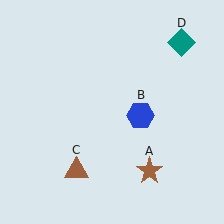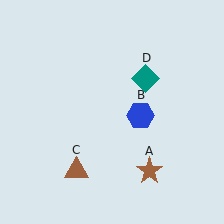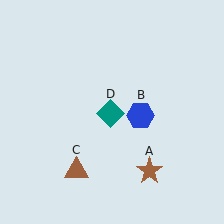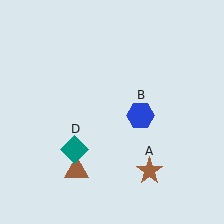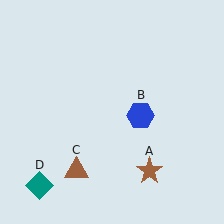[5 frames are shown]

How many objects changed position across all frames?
1 object changed position: teal diamond (object D).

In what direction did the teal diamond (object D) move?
The teal diamond (object D) moved down and to the left.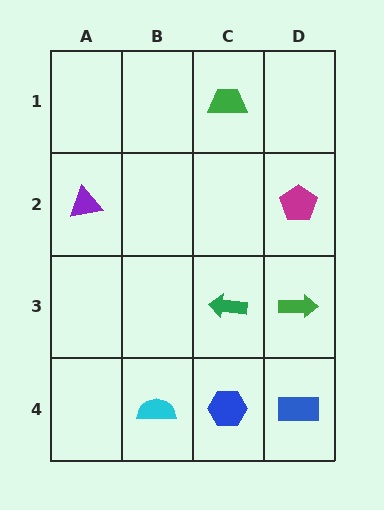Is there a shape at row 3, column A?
No, that cell is empty.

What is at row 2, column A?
A purple triangle.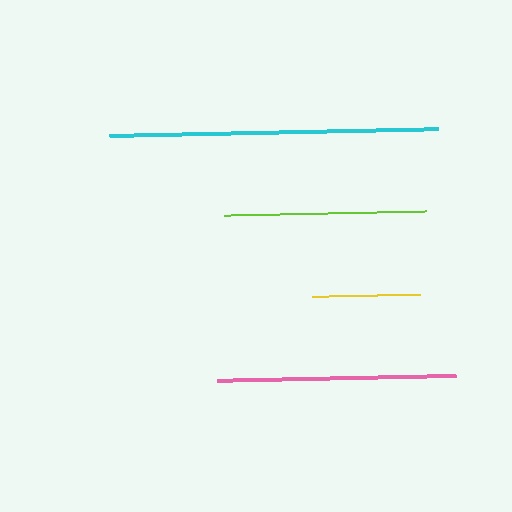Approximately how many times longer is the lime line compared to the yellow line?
The lime line is approximately 1.9 times the length of the yellow line.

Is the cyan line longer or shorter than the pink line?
The cyan line is longer than the pink line.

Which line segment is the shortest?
The yellow line is the shortest at approximately 108 pixels.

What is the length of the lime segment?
The lime segment is approximately 202 pixels long.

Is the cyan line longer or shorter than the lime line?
The cyan line is longer than the lime line.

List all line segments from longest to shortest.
From longest to shortest: cyan, pink, lime, yellow.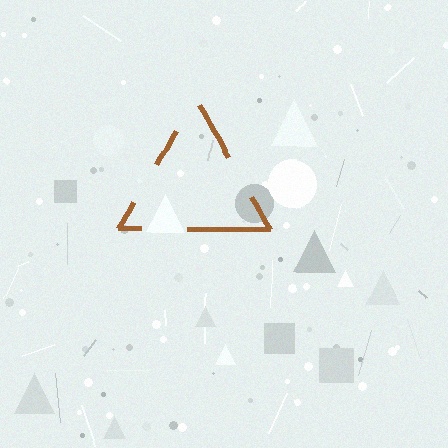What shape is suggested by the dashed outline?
The dashed outline suggests a triangle.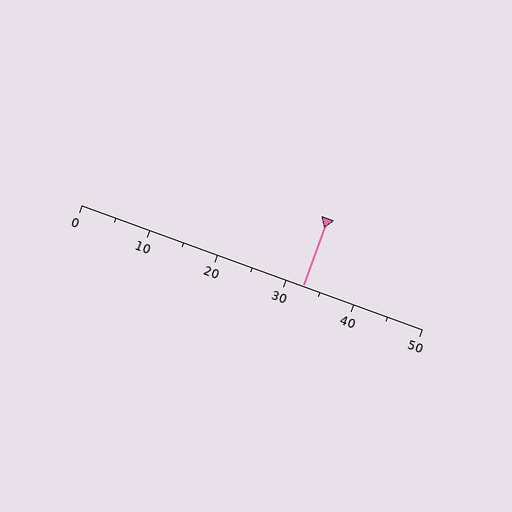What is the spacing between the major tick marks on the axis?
The major ticks are spaced 10 apart.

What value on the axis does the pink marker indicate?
The marker indicates approximately 32.5.